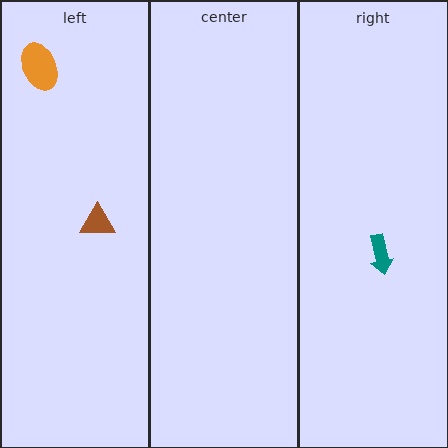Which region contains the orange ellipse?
The left region.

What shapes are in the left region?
The brown triangle, the orange ellipse.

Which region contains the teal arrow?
The right region.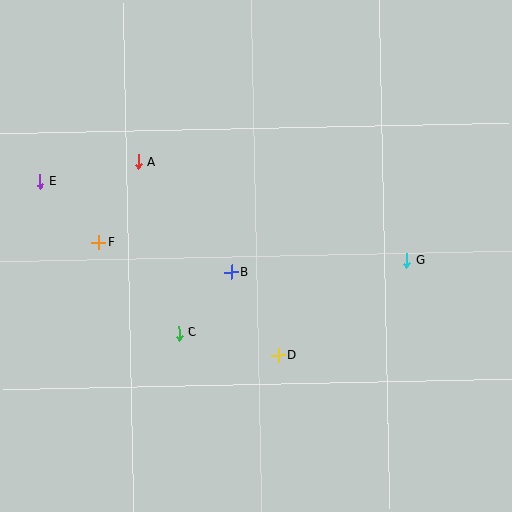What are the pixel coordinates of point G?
Point G is at (407, 260).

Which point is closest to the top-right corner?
Point G is closest to the top-right corner.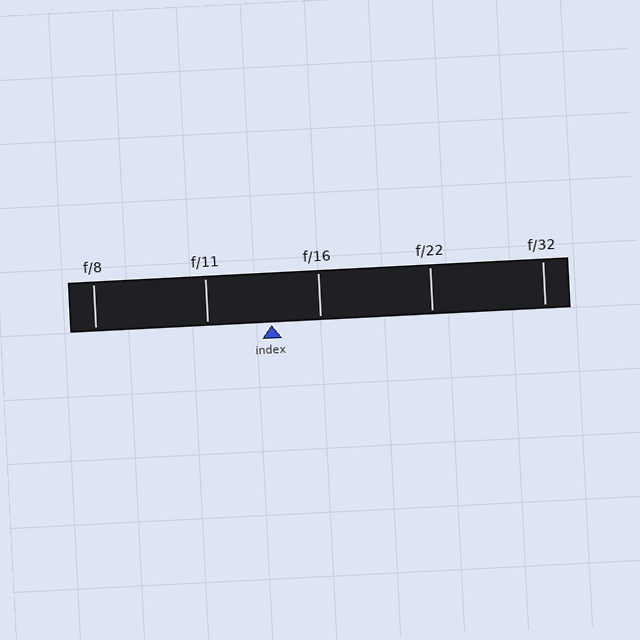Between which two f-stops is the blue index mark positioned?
The index mark is between f/11 and f/16.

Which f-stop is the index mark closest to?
The index mark is closest to f/16.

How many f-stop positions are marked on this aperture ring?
There are 5 f-stop positions marked.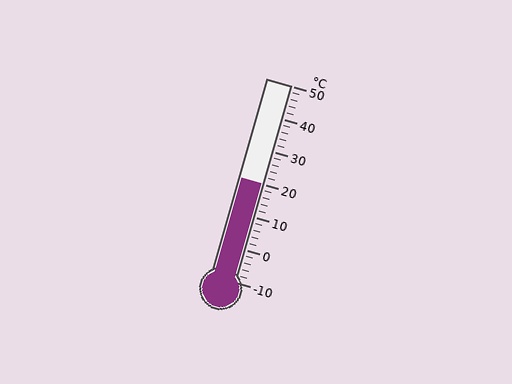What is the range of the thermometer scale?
The thermometer scale ranges from -10°C to 50°C.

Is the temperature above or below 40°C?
The temperature is below 40°C.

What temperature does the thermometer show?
The thermometer shows approximately 20°C.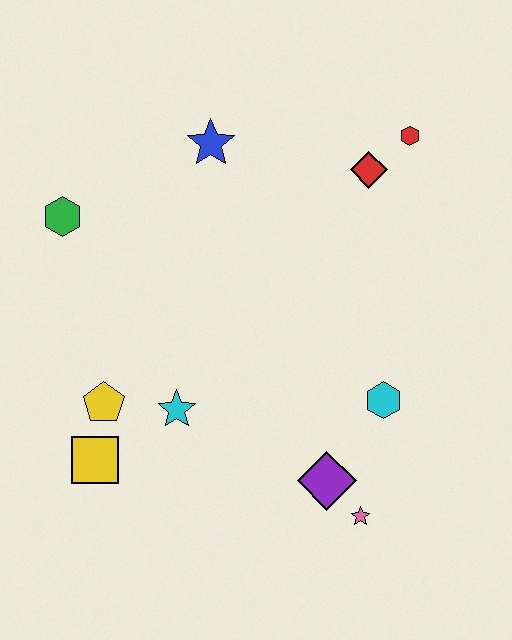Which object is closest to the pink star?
The purple diamond is closest to the pink star.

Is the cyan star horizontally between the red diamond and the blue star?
No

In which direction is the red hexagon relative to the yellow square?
The red hexagon is above the yellow square.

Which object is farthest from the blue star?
The pink star is farthest from the blue star.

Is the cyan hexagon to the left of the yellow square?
No